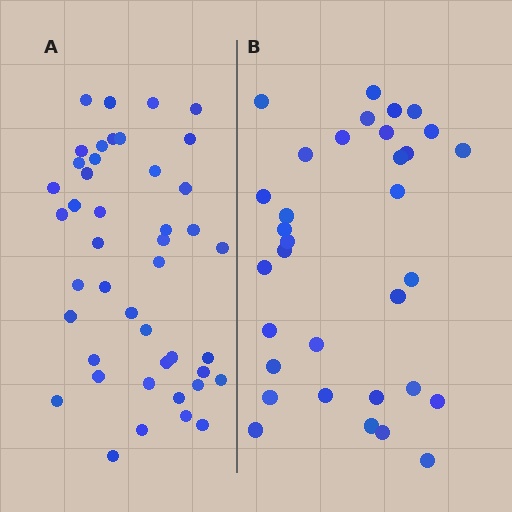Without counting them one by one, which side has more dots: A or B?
Region A (the left region) has more dots.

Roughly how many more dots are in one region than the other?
Region A has roughly 12 or so more dots than region B.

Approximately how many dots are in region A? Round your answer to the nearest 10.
About 40 dots. (The exact count is 44, which rounds to 40.)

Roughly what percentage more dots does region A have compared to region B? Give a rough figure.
About 35% more.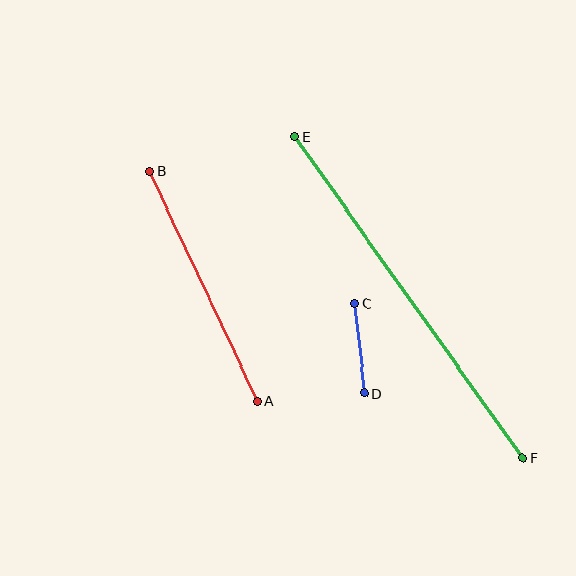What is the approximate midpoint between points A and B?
The midpoint is at approximately (203, 286) pixels.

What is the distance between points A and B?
The distance is approximately 254 pixels.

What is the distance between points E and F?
The distance is approximately 394 pixels.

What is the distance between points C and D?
The distance is approximately 90 pixels.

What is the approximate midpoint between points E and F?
The midpoint is at approximately (409, 297) pixels.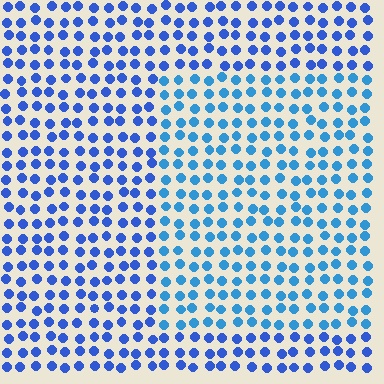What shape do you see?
I see a rectangle.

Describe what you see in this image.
The image is filled with small blue elements in a uniform arrangement. A rectangle-shaped region is visible where the elements are tinted to a slightly different hue, forming a subtle color boundary.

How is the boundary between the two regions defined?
The boundary is defined purely by a slight shift in hue (about 23 degrees). Spacing, size, and orientation are identical on both sides.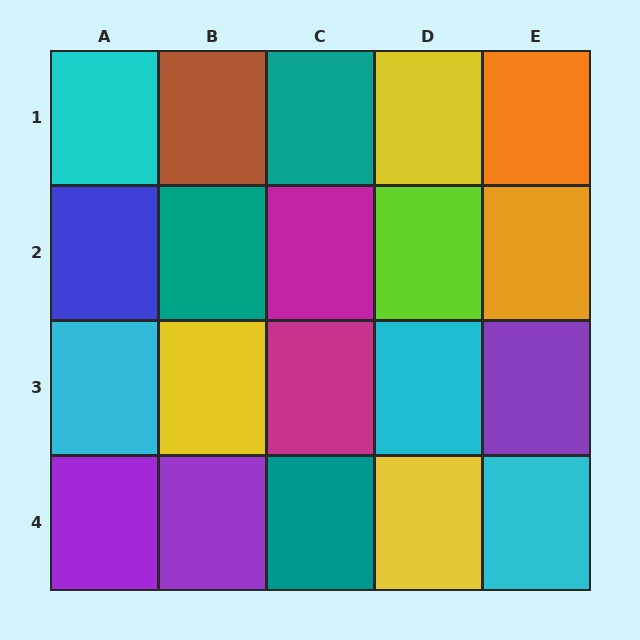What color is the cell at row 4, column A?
Purple.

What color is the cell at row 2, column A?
Blue.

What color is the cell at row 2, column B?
Teal.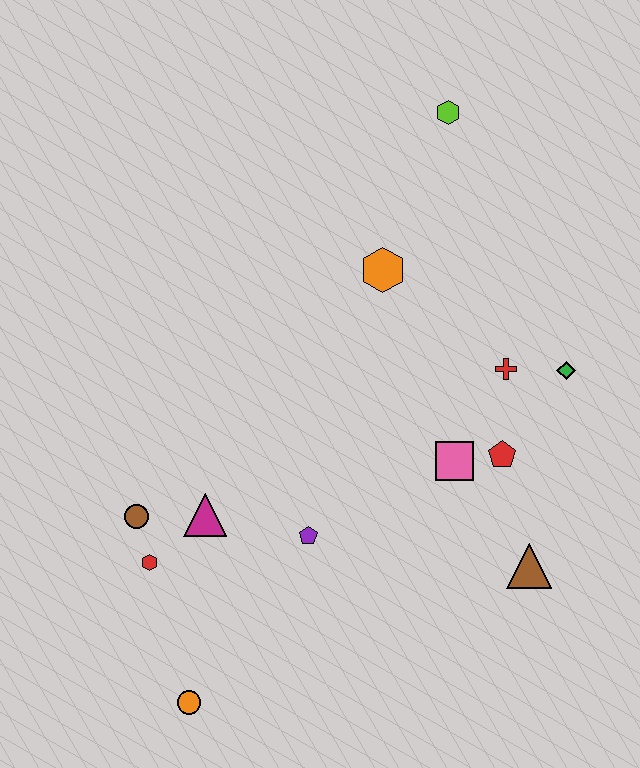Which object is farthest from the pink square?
The orange circle is farthest from the pink square.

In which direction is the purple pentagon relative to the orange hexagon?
The purple pentagon is below the orange hexagon.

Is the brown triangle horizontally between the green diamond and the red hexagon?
Yes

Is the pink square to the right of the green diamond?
No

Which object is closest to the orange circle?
The red hexagon is closest to the orange circle.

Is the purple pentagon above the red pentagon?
No